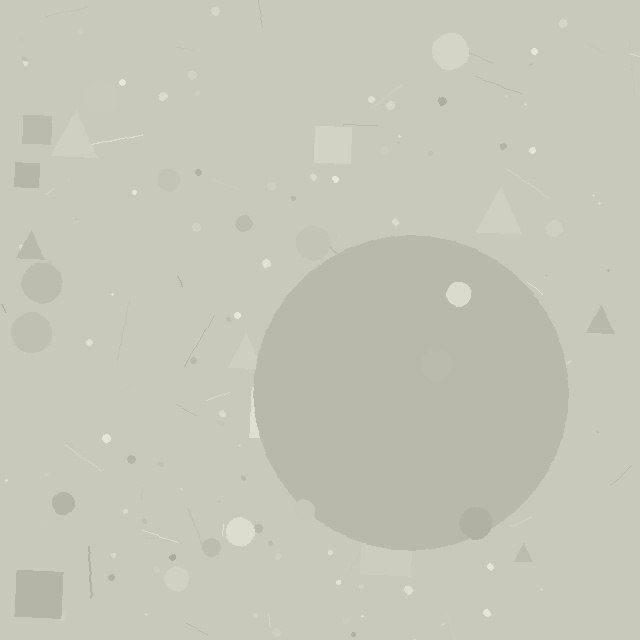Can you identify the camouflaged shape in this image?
The camouflaged shape is a circle.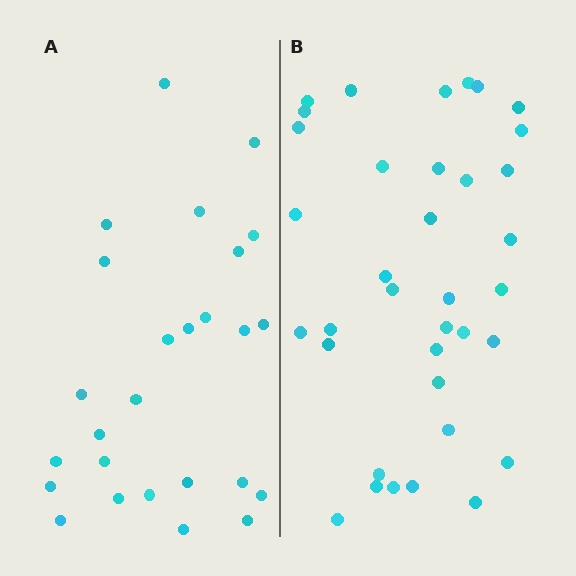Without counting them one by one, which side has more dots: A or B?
Region B (the right region) has more dots.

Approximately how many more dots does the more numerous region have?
Region B has roughly 10 or so more dots than region A.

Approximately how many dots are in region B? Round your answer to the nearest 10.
About 40 dots. (The exact count is 36, which rounds to 40.)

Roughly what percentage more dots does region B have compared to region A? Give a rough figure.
About 40% more.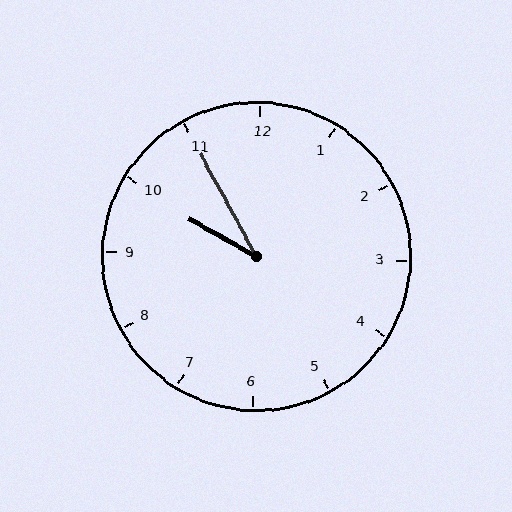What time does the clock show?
9:55.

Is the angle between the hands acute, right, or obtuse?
It is acute.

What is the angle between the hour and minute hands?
Approximately 32 degrees.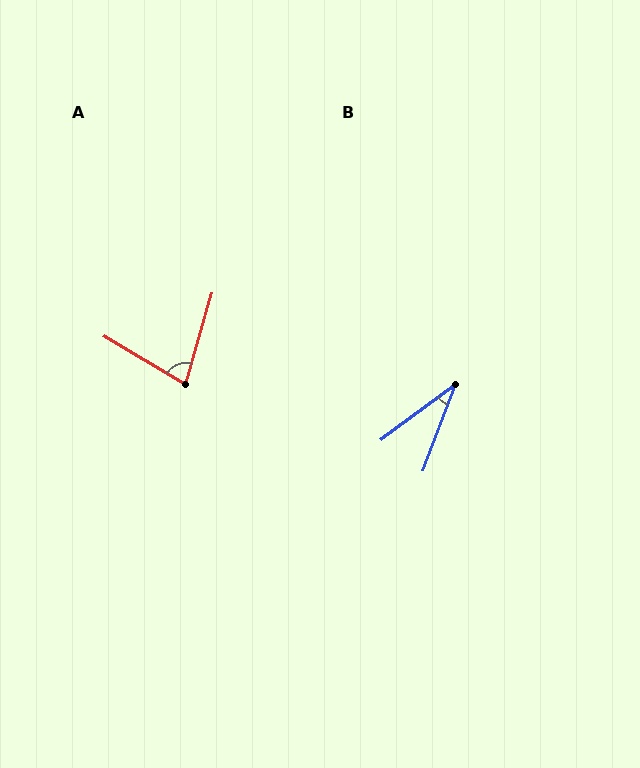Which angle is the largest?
A, at approximately 75 degrees.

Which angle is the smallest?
B, at approximately 33 degrees.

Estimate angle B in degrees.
Approximately 33 degrees.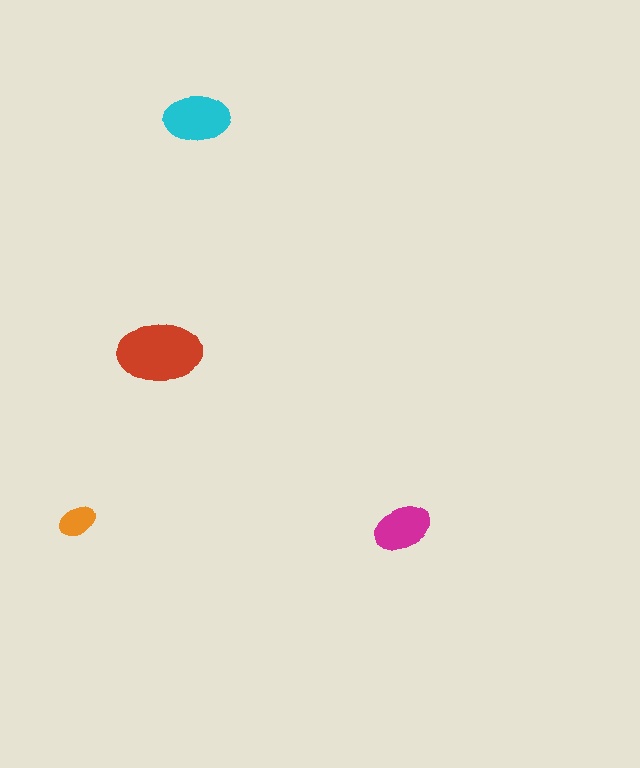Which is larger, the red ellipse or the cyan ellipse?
The red one.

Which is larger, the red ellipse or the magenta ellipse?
The red one.